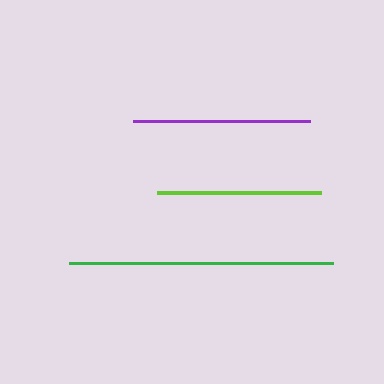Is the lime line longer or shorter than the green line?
The green line is longer than the lime line.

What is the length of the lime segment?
The lime segment is approximately 164 pixels long.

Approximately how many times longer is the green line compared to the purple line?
The green line is approximately 1.5 times the length of the purple line.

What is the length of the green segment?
The green segment is approximately 264 pixels long.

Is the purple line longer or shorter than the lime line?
The purple line is longer than the lime line.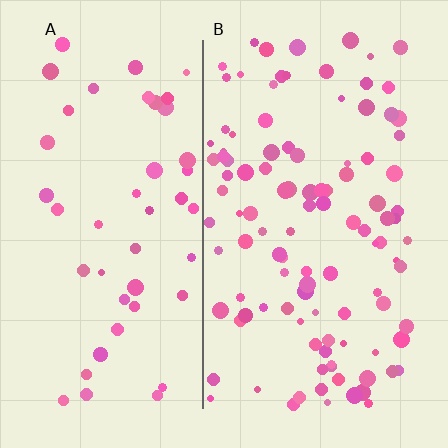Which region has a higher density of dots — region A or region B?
B (the right).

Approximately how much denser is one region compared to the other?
Approximately 2.3× — region B over region A.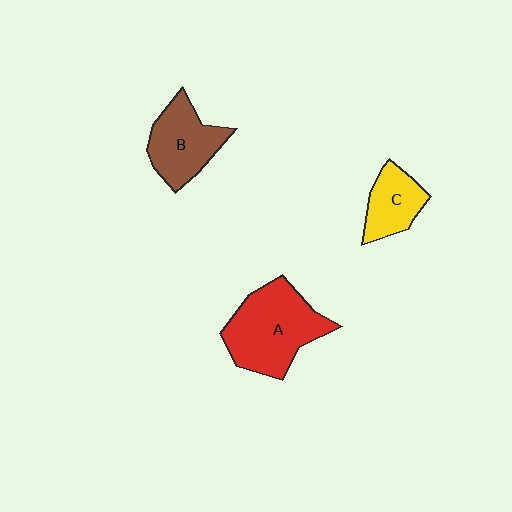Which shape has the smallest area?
Shape C (yellow).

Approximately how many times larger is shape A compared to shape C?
Approximately 2.0 times.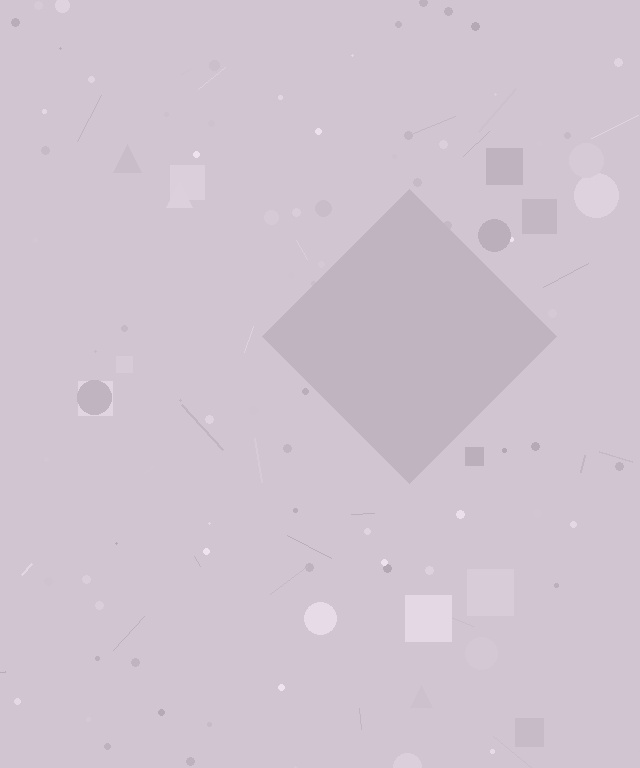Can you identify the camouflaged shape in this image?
The camouflaged shape is a diamond.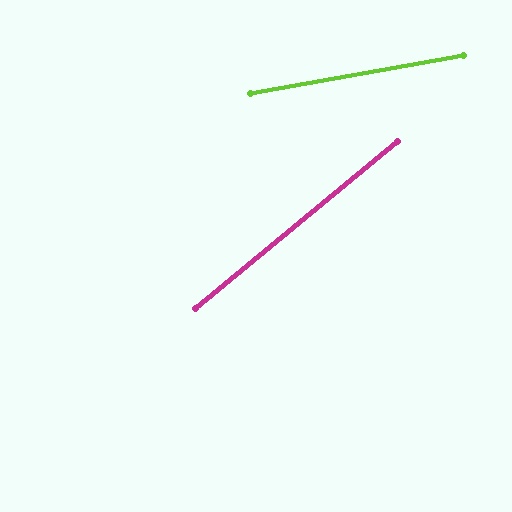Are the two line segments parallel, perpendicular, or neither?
Neither parallel nor perpendicular — they differ by about 29°.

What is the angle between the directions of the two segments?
Approximately 29 degrees.